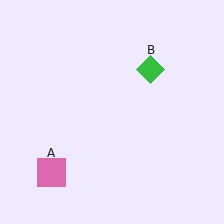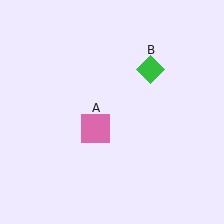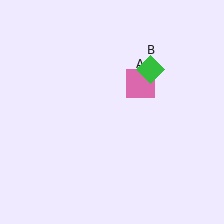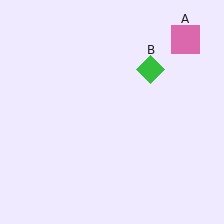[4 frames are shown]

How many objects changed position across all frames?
1 object changed position: pink square (object A).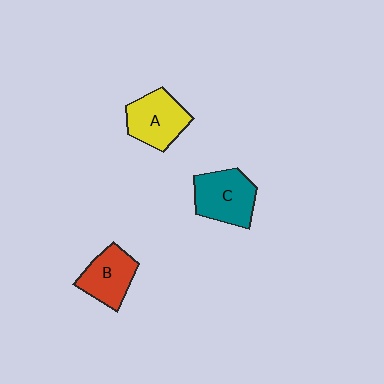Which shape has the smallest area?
Shape B (red).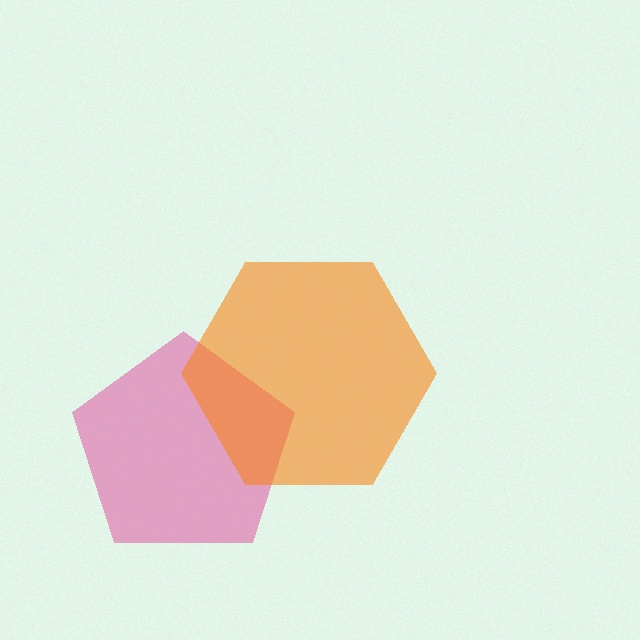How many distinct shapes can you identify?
There are 2 distinct shapes: a pink pentagon, an orange hexagon.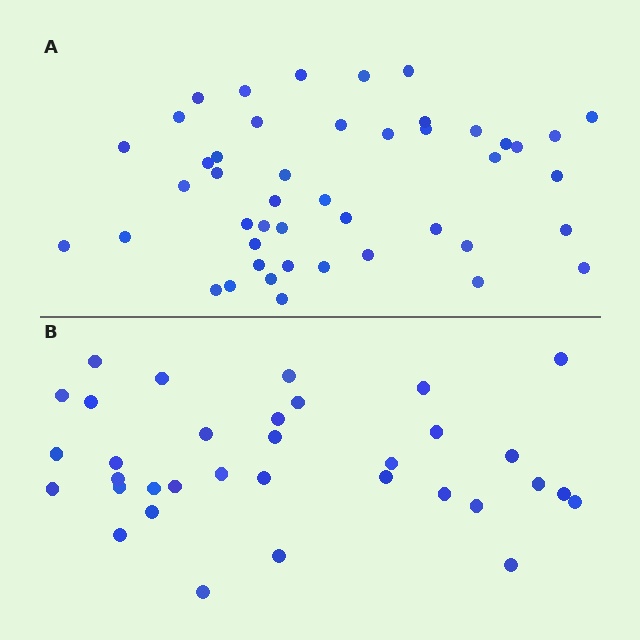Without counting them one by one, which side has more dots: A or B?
Region A (the top region) has more dots.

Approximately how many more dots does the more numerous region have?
Region A has roughly 12 or so more dots than region B.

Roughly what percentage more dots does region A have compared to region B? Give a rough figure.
About 35% more.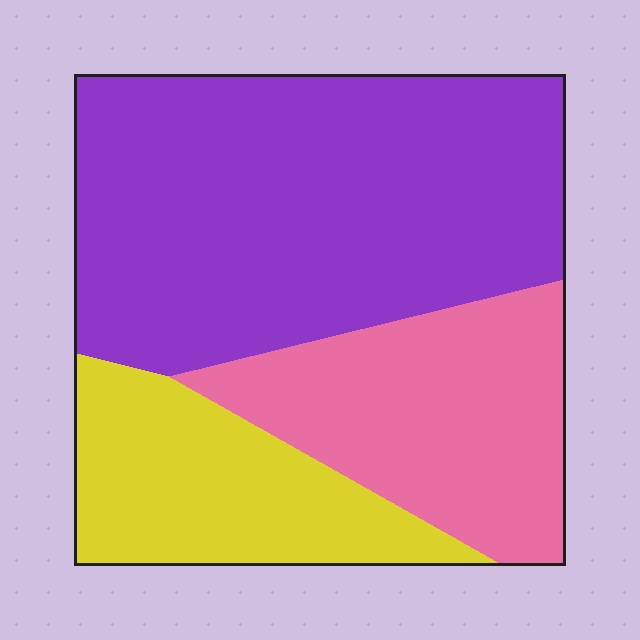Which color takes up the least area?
Yellow, at roughly 20%.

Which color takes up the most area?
Purple, at roughly 55%.